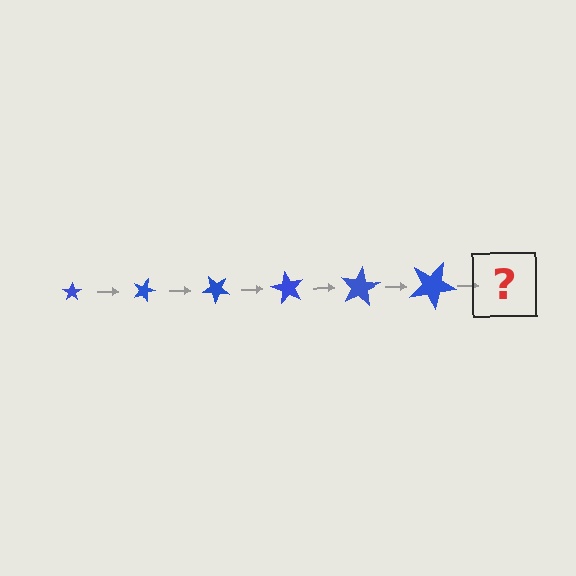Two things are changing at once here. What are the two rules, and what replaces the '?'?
The two rules are that the star grows larger each step and it rotates 20 degrees each step. The '?' should be a star, larger than the previous one and rotated 120 degrees from the start.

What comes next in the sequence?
The next element should be a star, larger than the previous one and rotated 120 degrees from the start.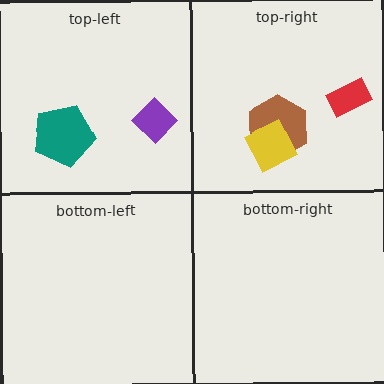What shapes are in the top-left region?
The purple diamond, the teal pentagon.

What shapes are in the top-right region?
The brown hexagon, the red rectangle, the yellow square.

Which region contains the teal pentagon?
The top-left region.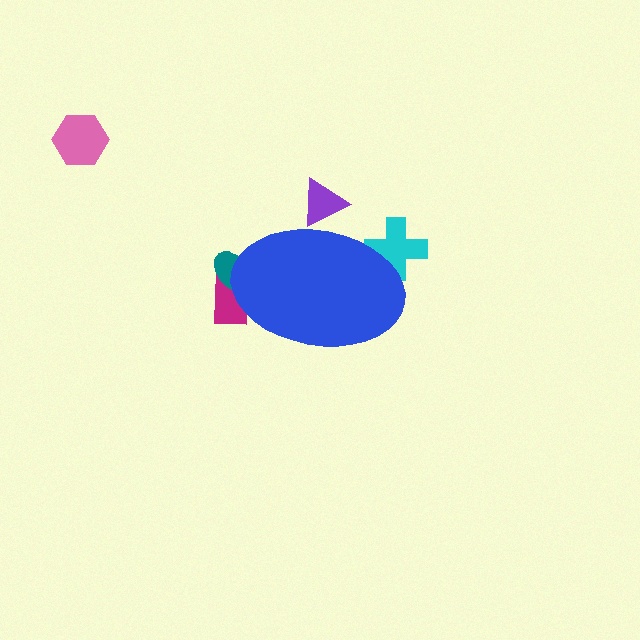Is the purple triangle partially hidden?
Yes, the purple triangle is partially hidden behind the blue ellipse.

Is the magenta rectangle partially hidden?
Yes, the magenta rectangle is partially hidden behind the blue ellipse.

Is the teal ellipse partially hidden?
Yes, the teal ellipse is partially hidden behind the blue ellipse.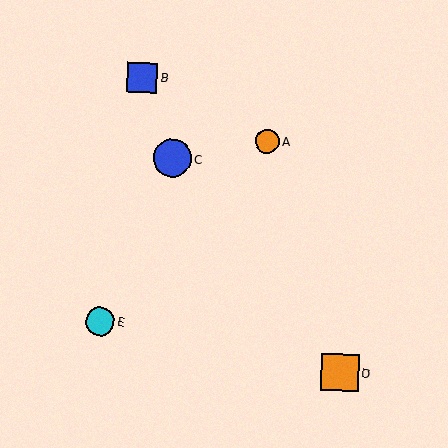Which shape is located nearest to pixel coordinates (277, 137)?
The orange circle (labeled A) at (267, 141) is nearest to that location.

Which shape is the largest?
The blue circle (labeled C) is the largest.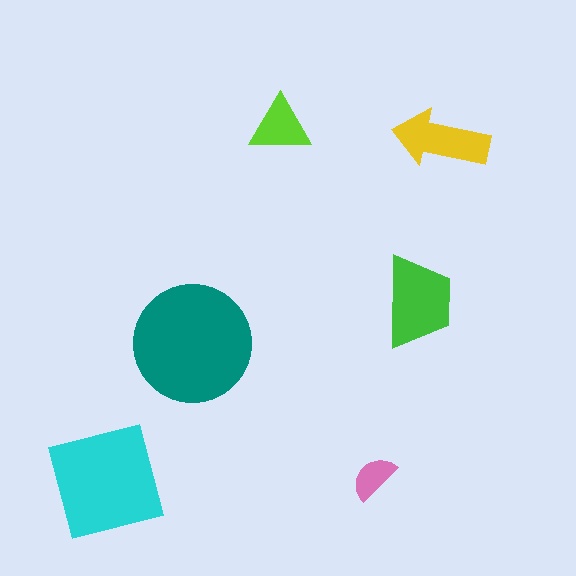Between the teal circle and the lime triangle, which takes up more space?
The teal circle.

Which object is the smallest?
The pink semicircle.